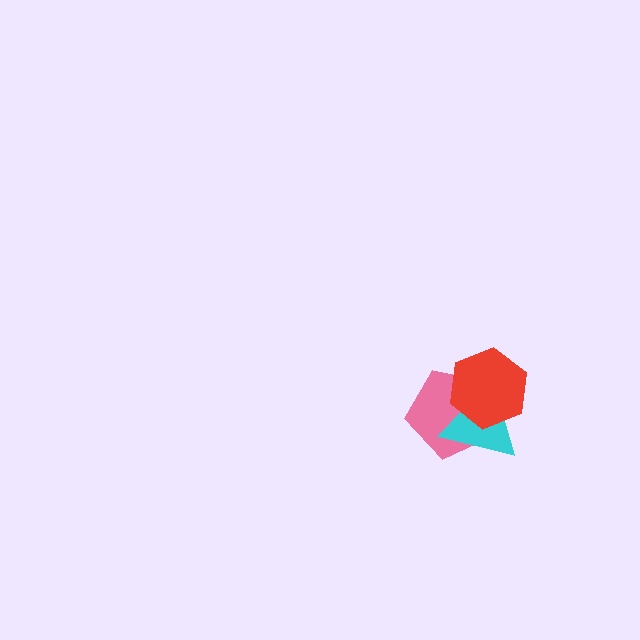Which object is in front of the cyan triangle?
The red hexagon is in front of the cyan triangle.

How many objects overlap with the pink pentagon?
2 objects overlap with the pink pentagon.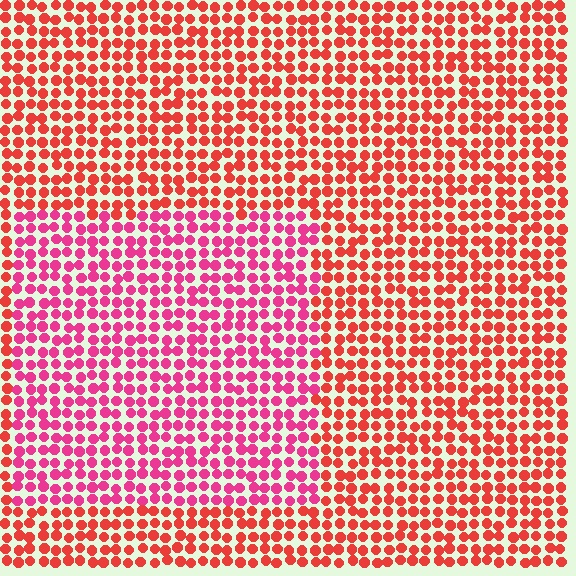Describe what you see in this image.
The image is filled with small red elements in a uniform arrangement. A rectangle-shaped region is visible where the elements are tinted to a slightly different hue, forming a subtle color boundary.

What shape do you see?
I see a rectangle.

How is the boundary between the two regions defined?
The boundary is defined purely by a slight shift in hue (about 32 degrees). Spacing, size, and orientation are identical on both sides.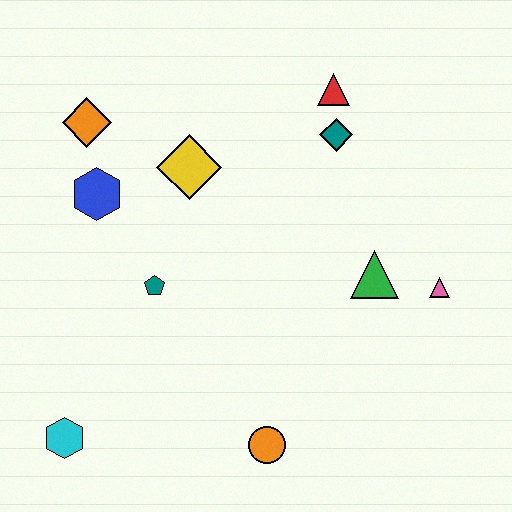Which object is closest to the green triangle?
The pink triangle is closest to the green triangle.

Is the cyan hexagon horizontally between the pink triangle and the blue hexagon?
No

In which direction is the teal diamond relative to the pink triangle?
The teal diamond is above the pink triangle.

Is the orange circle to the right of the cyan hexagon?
Yes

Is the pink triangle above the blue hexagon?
No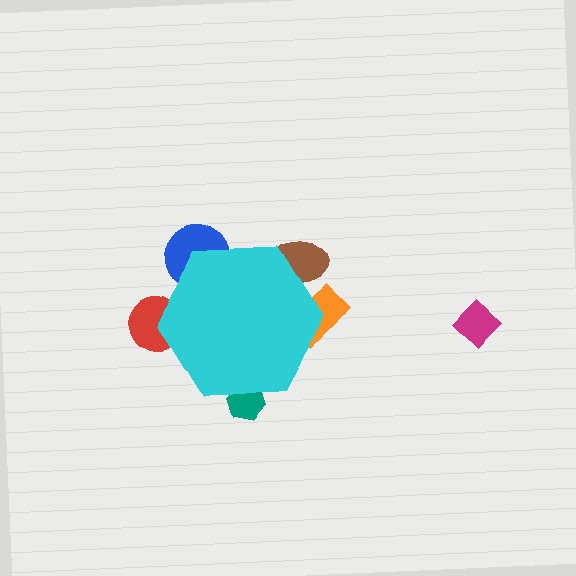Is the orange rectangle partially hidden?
Yes, the orange rectangle is partially hidden behind the cyan hexagon.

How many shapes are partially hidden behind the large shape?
5 shapes are partially hidden.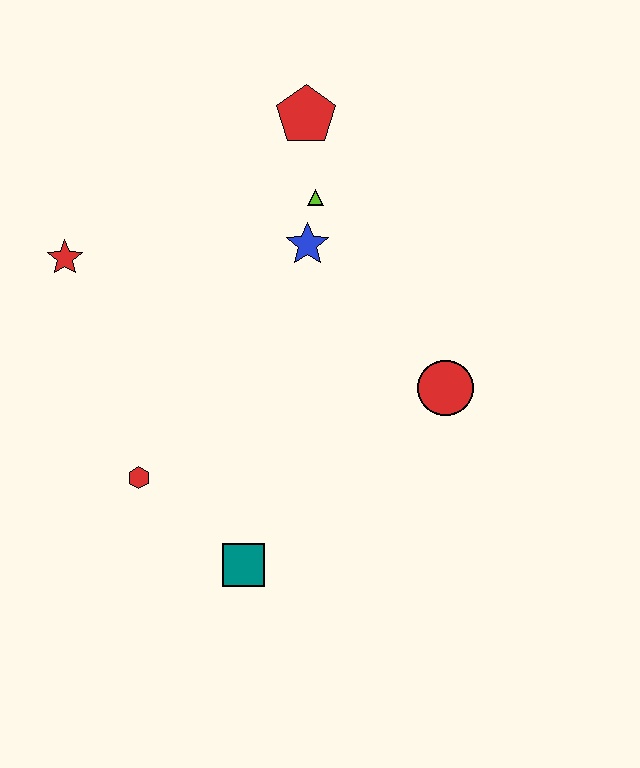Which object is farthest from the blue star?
The teal square is farthest from the blue star.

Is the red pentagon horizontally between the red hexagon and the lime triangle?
Yes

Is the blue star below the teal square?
No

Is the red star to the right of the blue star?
No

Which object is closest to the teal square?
The red hexagon is closest to the teal square.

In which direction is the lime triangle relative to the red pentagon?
The lime triangle is below the red pentagon.